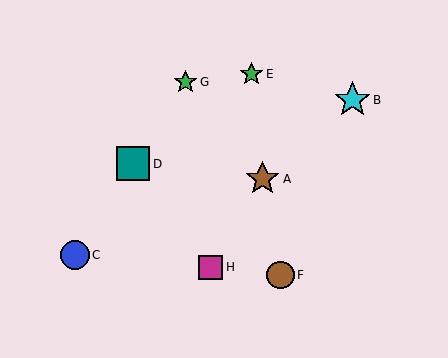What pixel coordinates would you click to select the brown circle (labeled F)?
Click at (280, 275) to select the brown circle F.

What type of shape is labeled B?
Shape B is a cyan star.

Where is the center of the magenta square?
The center of the magenta square is at (211, 267).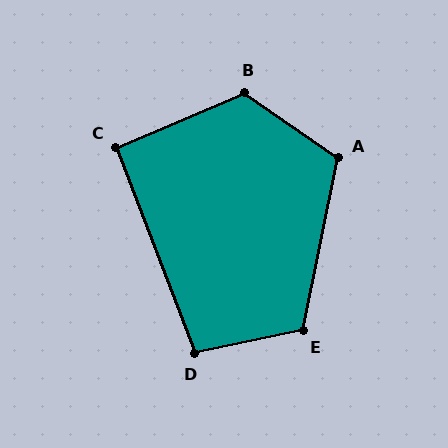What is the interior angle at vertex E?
Approximately 114 degrees (obtuse).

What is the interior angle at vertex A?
Approximately 113 degrees (obtuse).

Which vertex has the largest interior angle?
B, at approximately 123 degrees.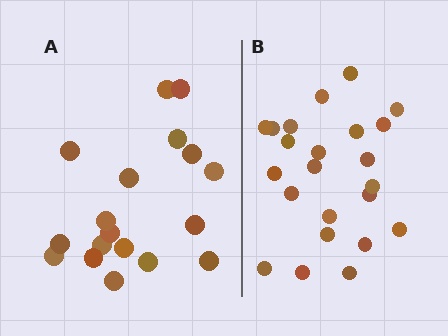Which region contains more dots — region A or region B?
Region B (the right region) has more dots.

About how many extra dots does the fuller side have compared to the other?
Region B has about 5 more dots than region A.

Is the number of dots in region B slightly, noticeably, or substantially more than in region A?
Region B has noticeably more, but not dramatically so. The ratio is roughly 1.3 to 1.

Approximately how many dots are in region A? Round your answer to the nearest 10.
About 20 dots. (The exact count is 18, which rounds to 20.)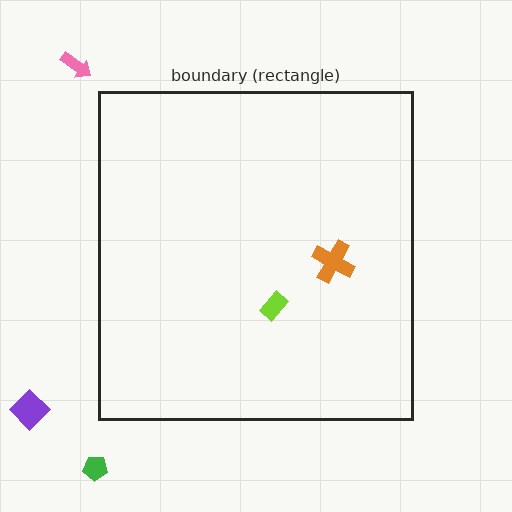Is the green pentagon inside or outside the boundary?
Outside.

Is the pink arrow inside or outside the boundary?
Outside.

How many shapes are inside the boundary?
2 inside, 3 outside.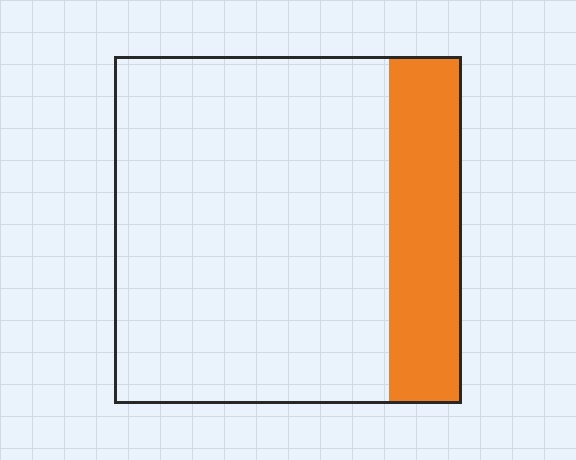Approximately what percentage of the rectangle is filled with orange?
Approximately 20%.